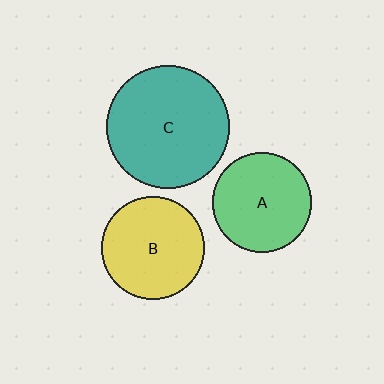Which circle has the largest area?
Circle C (teal).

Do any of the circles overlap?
No, none of the circles overlap.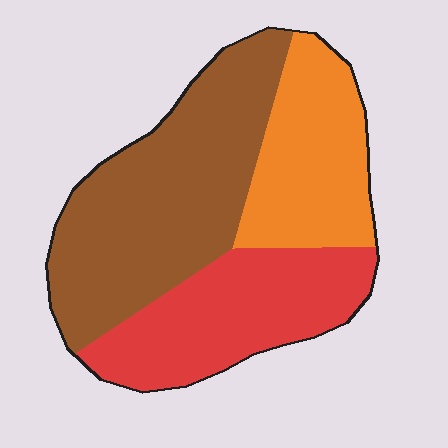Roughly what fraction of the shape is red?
Red covers around 30% of the shape.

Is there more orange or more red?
Red.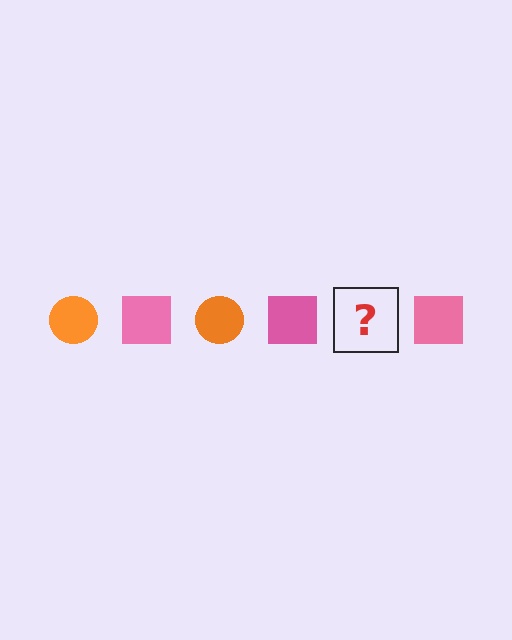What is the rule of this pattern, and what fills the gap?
The rule is that the pattern alternates between orange circle and pink square. The gap should be filled with an orange circle.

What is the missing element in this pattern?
The missing element is an orange circle.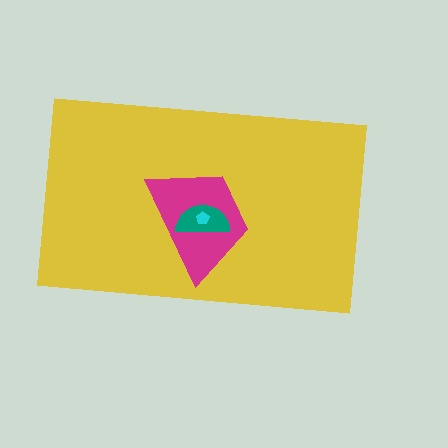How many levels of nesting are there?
4.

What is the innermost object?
The cyan pentagon.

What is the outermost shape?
The yellow rectangle.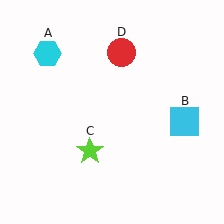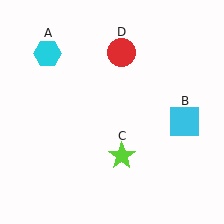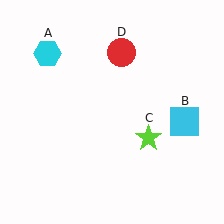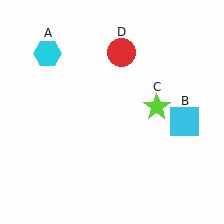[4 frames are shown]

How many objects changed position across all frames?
1 object changed position: lime star (object C).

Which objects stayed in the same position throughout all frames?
Cyan hexagon (object A) and cyan square (object B) and red circle (object D) remained stationary.